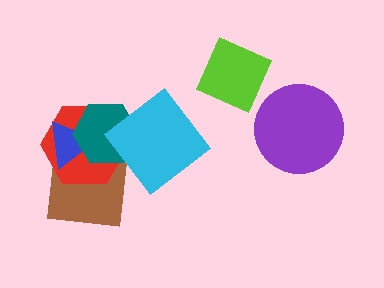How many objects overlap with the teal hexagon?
4 objects overlap with the teal hexagon.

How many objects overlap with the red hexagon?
4 objects overlap with the red hexagon.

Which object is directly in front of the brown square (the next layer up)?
The red hexagon is directly in front of the brown square.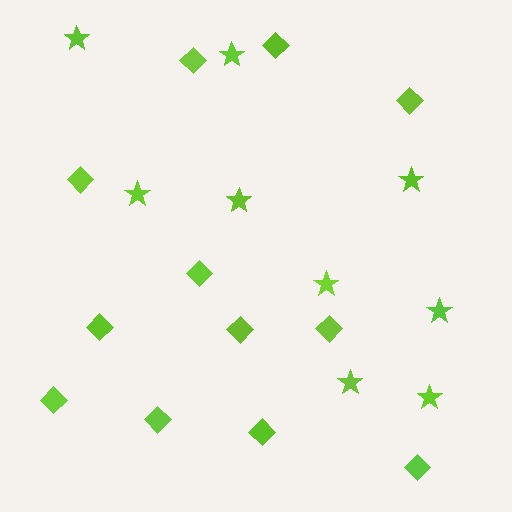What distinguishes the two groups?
There are 2 groups: one group of stars (9) and one group of diamonds (12).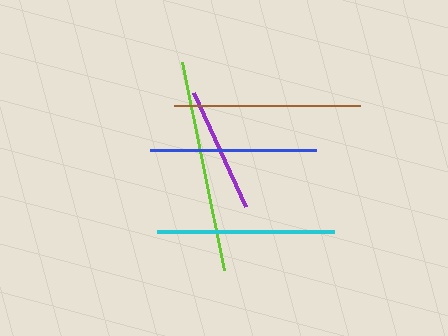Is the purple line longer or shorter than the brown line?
The brown line is longer than the purple line.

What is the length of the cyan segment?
The cyan segment is approximately 176 pixels long.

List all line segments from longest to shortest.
From longest to shortest: lime, brown, cyan, blue, purple.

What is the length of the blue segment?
The blue segment is approximately 166 pixels long.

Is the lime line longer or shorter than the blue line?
The lime line is longer than the blue line.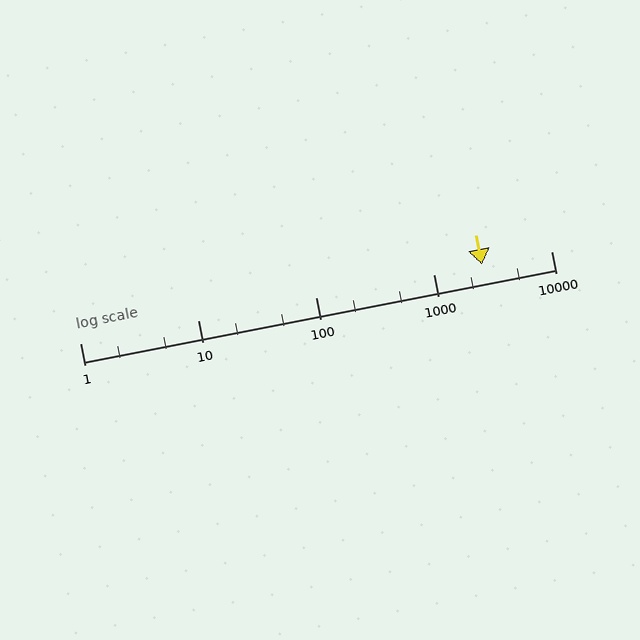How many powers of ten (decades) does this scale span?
The scale spans 4 decades, from 1 to 10000.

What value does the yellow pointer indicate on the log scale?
The pointer indicates approximately 2600.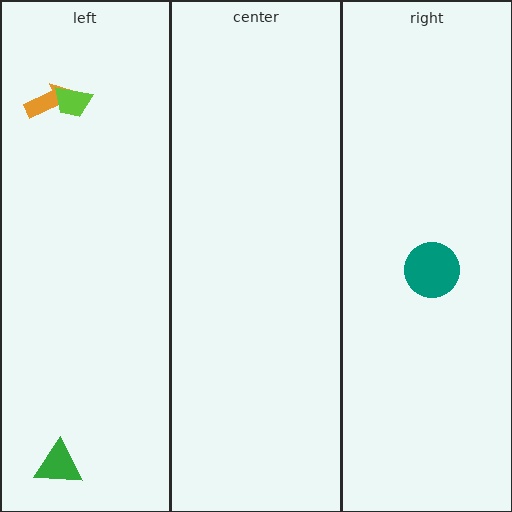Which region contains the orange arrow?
The left region.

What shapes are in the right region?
The teal circle.